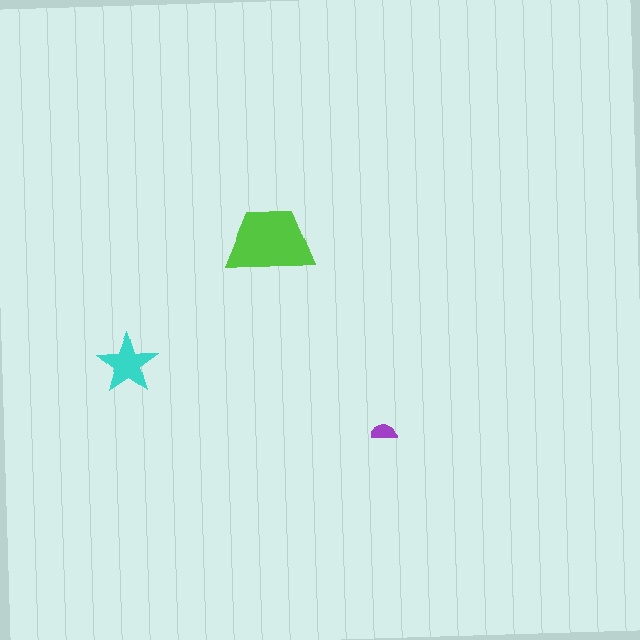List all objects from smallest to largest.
The purple semicircle, the cyan star, the lime trapezoid.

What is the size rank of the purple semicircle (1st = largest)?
3rd.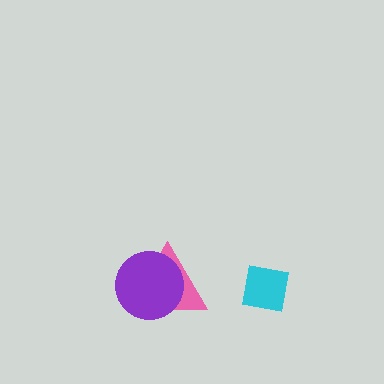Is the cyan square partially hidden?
No, no other shape covers it.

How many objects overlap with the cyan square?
0 objects overlap with the cyan square.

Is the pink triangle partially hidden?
Yes, it is partially covered by another shape.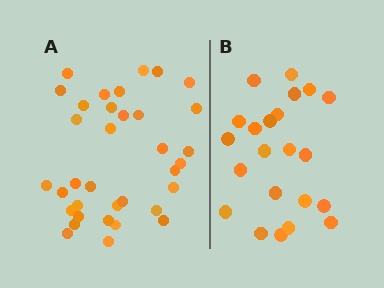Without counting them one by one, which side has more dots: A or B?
Region A (the left region) has more dots.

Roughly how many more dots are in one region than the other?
Region A has approximately 15 more dots than region B.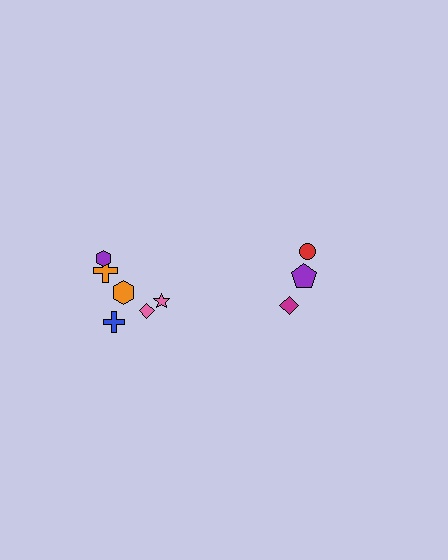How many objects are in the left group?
There are 6 objects.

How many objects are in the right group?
There are 3 objects.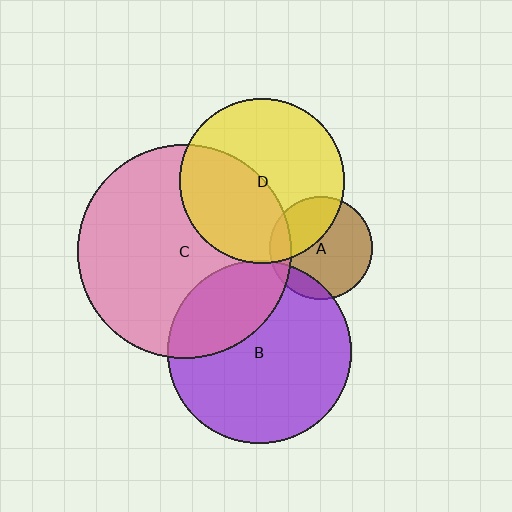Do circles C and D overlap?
Yes.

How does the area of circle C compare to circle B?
Approximately 1.4 times.